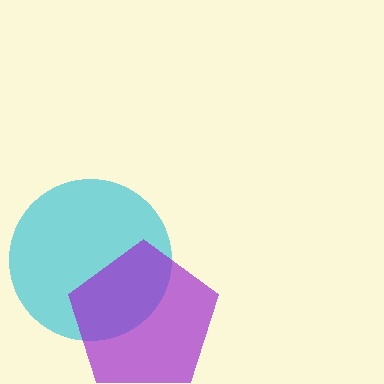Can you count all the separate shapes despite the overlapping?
Yes, there are 2 separate shapes.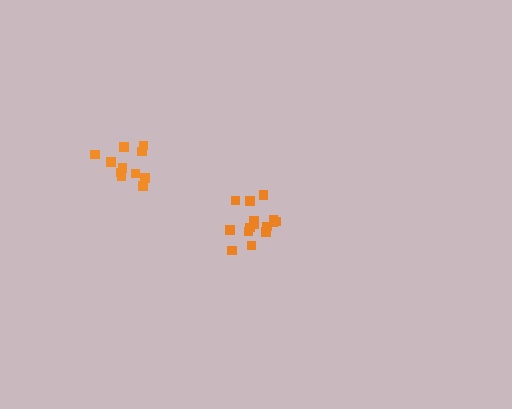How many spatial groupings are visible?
There are 2 spatial groupings.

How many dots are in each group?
Group 1: 11 dots, Group 2: 15 dots (26 total).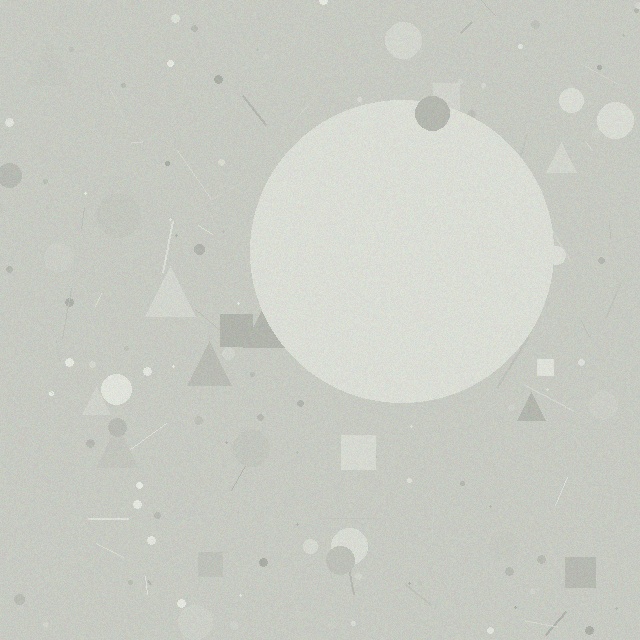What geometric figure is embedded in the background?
A circle is embedded in the background.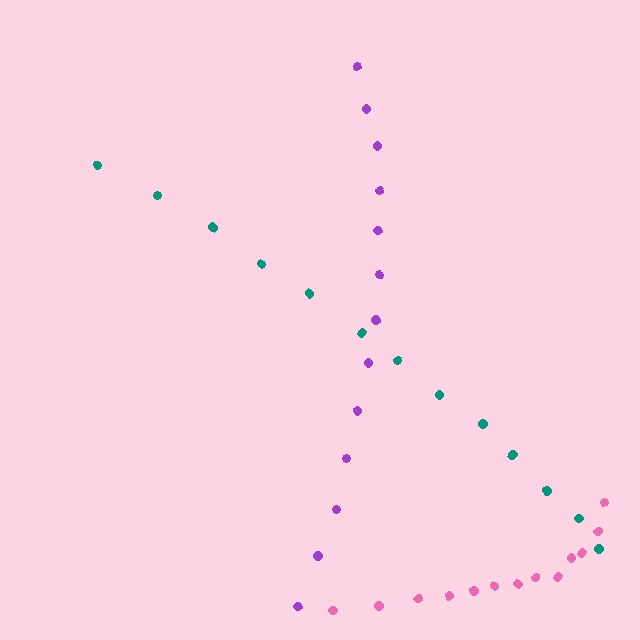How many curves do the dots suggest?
There are 3 distinct paths.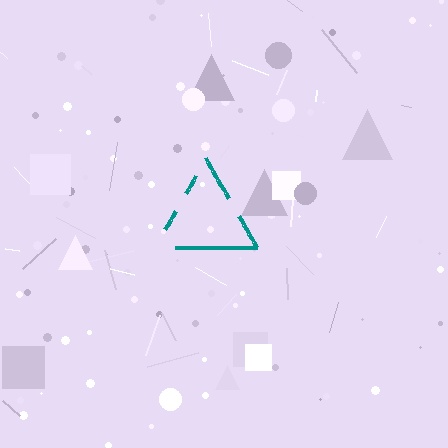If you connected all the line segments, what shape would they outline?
They would outline a triangle.